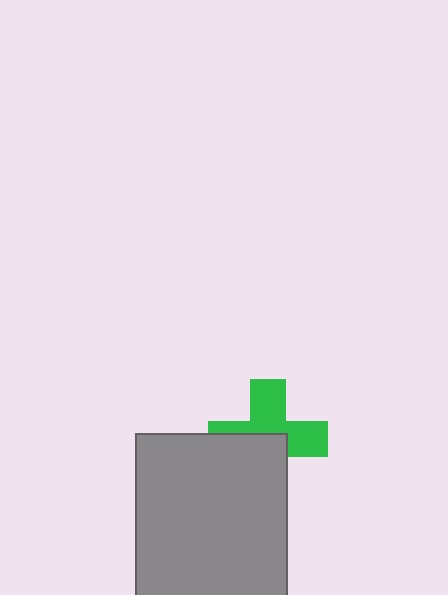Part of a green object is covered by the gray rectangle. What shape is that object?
It is a cross.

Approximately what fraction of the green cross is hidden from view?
Roughly 47% of the green cross is hidden behind the gray rectangle.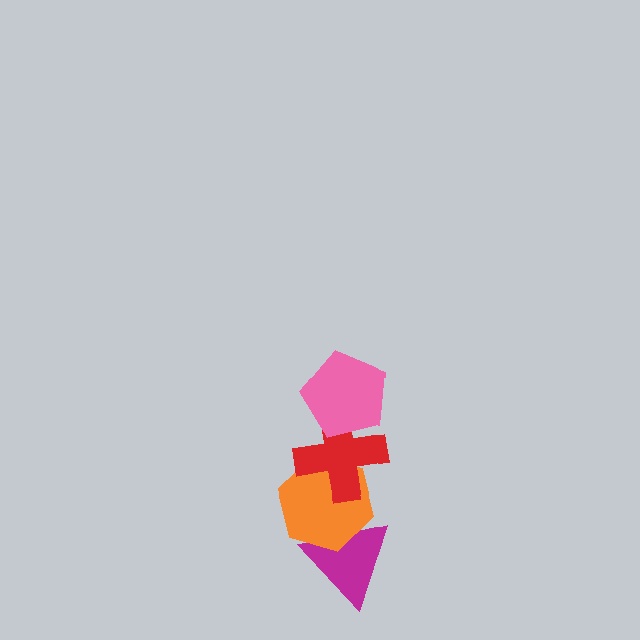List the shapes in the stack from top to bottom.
From top to bottom: the pink pentagon, the red cross, the orange hexagon, the magenta triangle.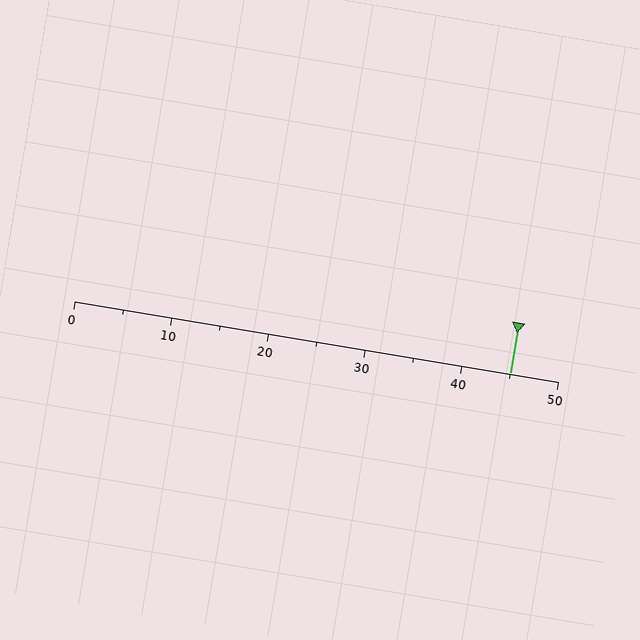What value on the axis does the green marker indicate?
The marker indicates approximately 45.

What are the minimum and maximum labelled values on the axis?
The axis runs from 0 to 50.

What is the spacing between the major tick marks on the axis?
The major ticks are spaced 10 apart.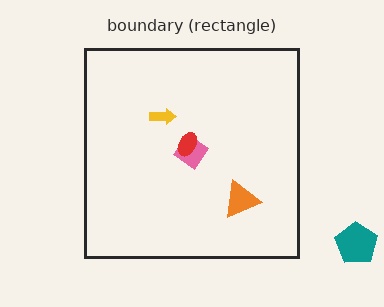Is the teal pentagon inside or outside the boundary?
Outside.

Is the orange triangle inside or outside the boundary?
Inside.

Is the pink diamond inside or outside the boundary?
Inside.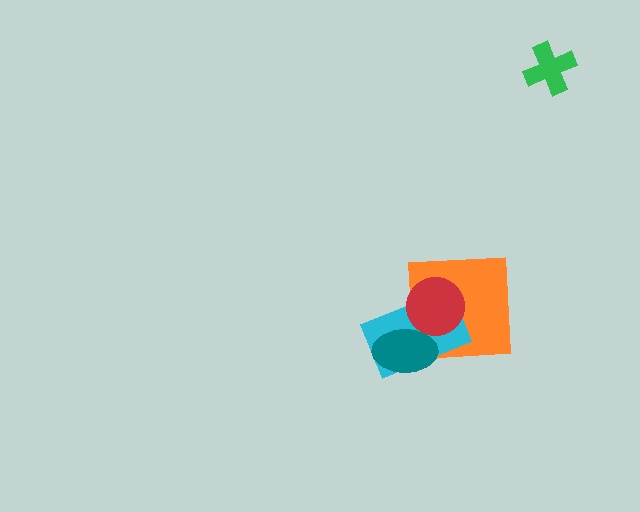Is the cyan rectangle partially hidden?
Yes, it is partially covered by another shape.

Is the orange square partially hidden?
Yes, it is partially covered by another shape.